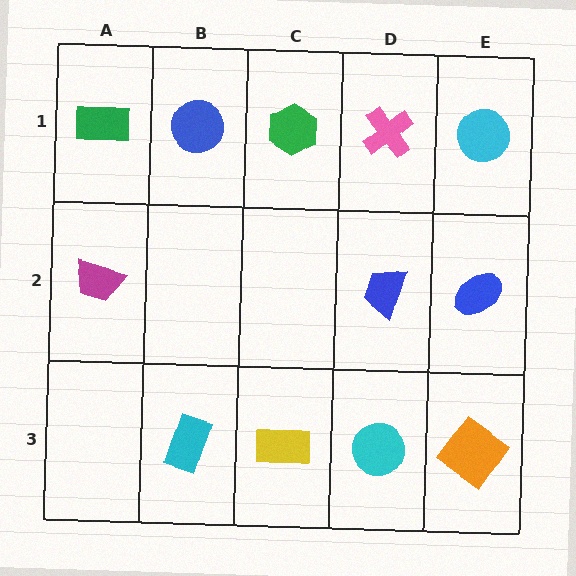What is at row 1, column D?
A pink cross.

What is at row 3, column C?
A yellow rectangle.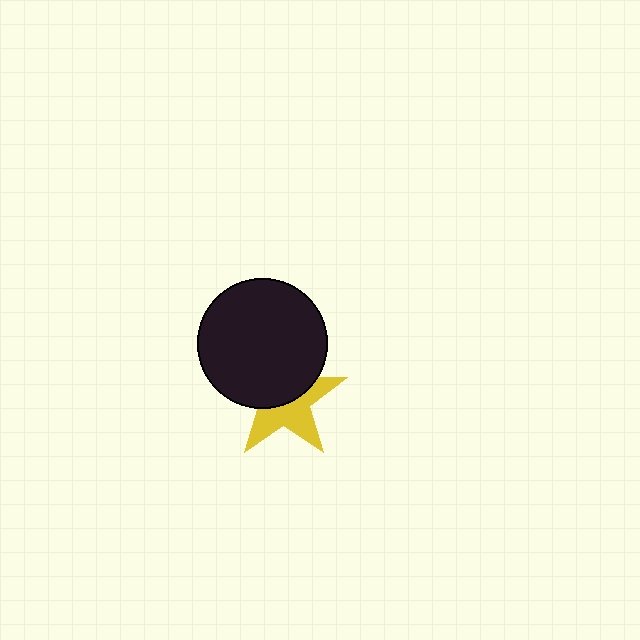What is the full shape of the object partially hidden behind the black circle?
The partially hidden object is a yellow star.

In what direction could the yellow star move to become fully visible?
The yellow star could move down. That would shift it out from behind the black circle entirely.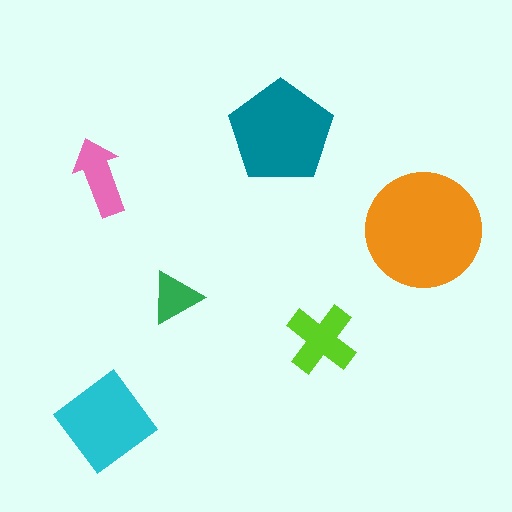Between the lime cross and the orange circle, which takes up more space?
The orange circle.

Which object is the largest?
The orange circle.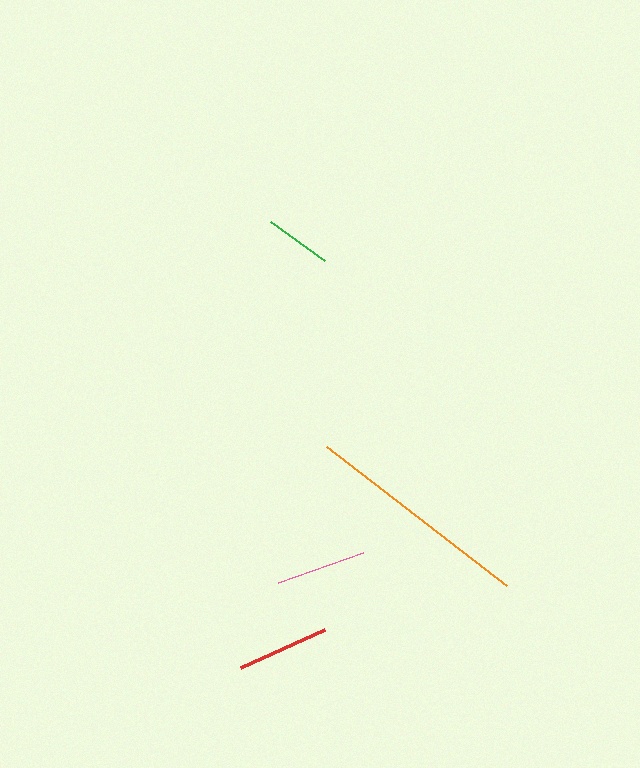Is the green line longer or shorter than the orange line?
The orange line is longer than the green line.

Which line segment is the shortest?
The green line is the shortest at approximately 66 pixels.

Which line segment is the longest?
The orange line is the longest at approximately 227 pixels.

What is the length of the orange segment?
The orange segment is approximately 227 pixels long.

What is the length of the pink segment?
The pink segment is approximately 90 pixels long.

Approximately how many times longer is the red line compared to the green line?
The red line is approximately 1.4 times the length of the green line.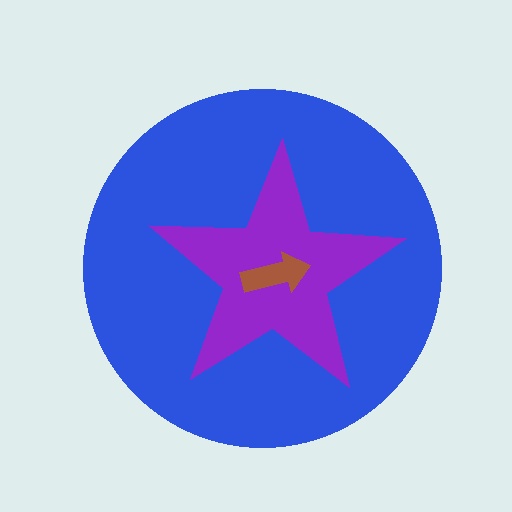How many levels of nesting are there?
3.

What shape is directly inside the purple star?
The brown arrow.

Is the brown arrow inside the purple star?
Yes.